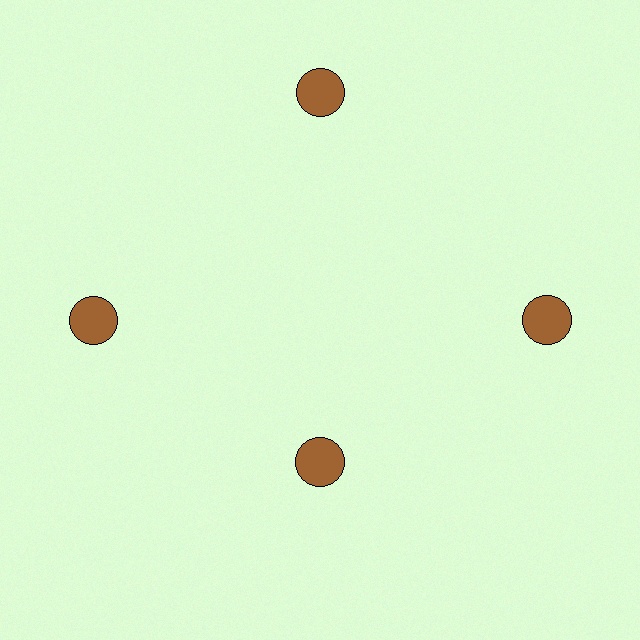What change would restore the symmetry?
The symmetry would be restored by moving it outward, back onto the ring so that all 4 circles sit at equal angles and equal distance from the center.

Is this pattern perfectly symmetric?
No. The 4 brown circles are arranged in a ring, but one element near the 6 o'clock position is pulled inward toward the center, breaking the 4-fold rotational symmetry.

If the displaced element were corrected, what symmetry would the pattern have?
It would have 4-fold rotational symmetry — the pattern would map onto itself every 90 degrees.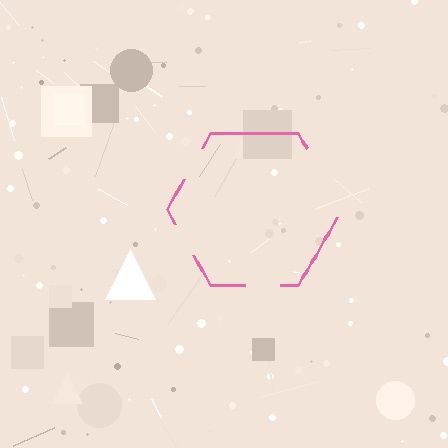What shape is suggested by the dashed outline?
The dashed outline suggests a hexagon.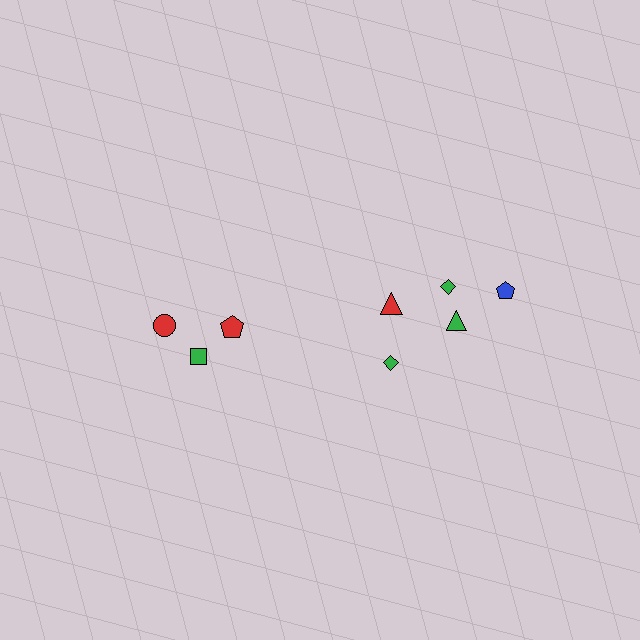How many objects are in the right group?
There are 5 objects.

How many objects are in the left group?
There are 3 objects.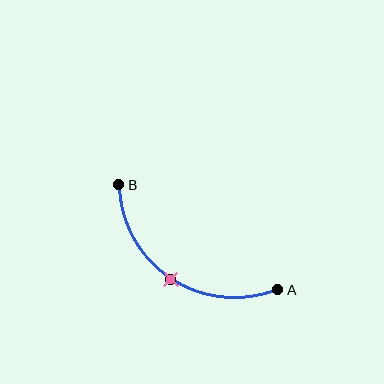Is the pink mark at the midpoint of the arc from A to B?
Yes. The pink mark lies on the arc at equal arc-length from both A and B — it is the arc midpoint.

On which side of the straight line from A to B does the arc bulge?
The arc bulges below the straight line connecting A and B.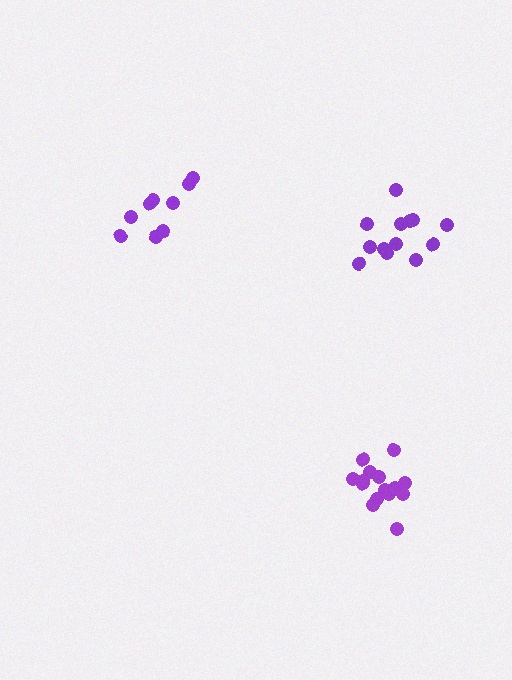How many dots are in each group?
Group 1: 15 dots, Group 2: 13 dots, Group 3: 9 dots (37 total).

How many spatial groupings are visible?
There are 3 spatial groupings.